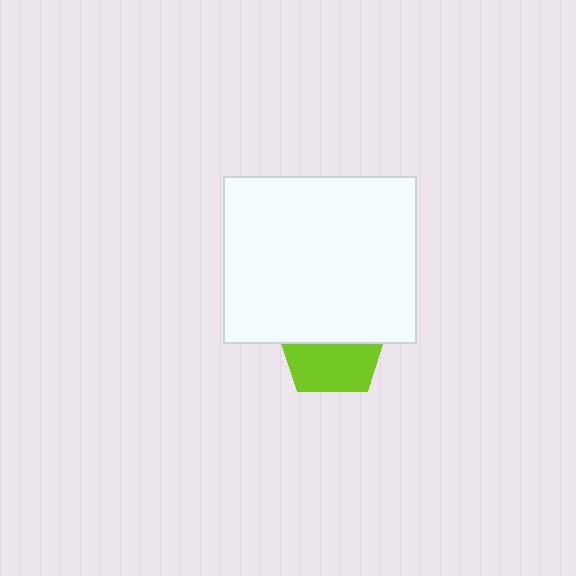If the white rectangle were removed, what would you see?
You would see the complete lime pentagon.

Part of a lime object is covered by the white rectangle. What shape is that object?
It is a pentagon.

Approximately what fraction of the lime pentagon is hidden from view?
Roughly 51% of the lime pentagon is hidden behind the white rectangle.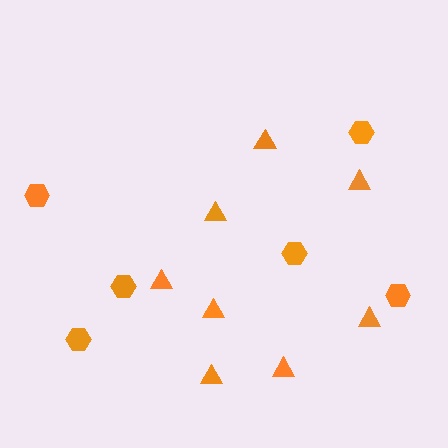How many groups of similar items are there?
There are 2 groups: one group of triangles (8) and one group of hexagons (6).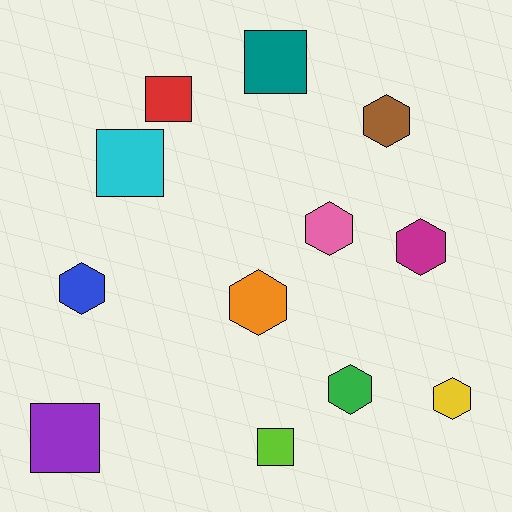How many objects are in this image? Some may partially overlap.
There are 12 objects.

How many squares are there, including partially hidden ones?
There are 5 squares.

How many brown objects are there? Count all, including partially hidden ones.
There is 1 brown object.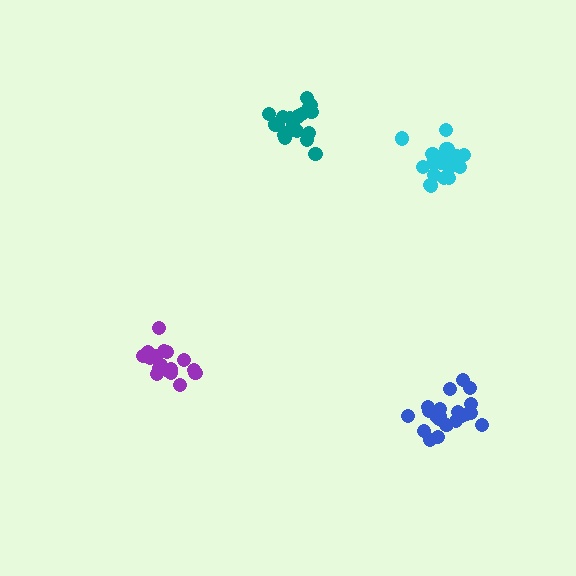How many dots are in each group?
Group 1: 20 dots, Group 2: 20 dots, Group 3: 19 dots, Group 4: 21 dots (80 total).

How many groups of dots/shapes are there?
There are 4 groups.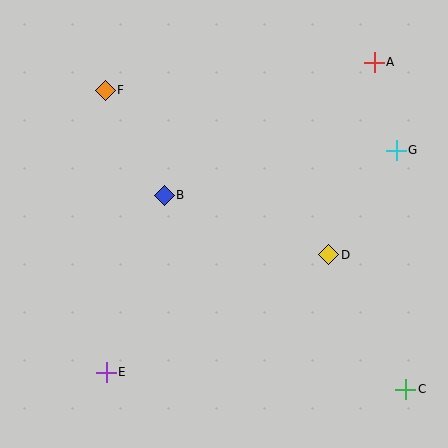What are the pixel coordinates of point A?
Point A is at (374, 62).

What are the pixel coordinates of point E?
Point E is at (106, 372).